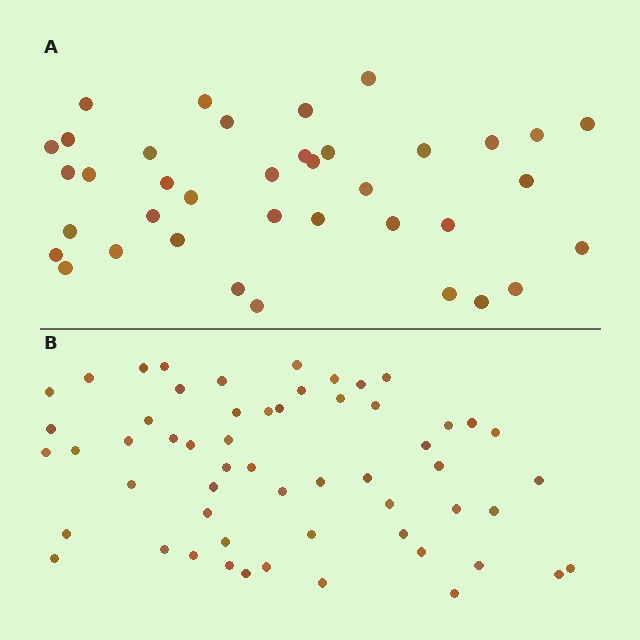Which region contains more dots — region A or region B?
Region B (the bottom region) has more dots.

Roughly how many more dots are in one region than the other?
Region B has approximately 20 more dots than region A.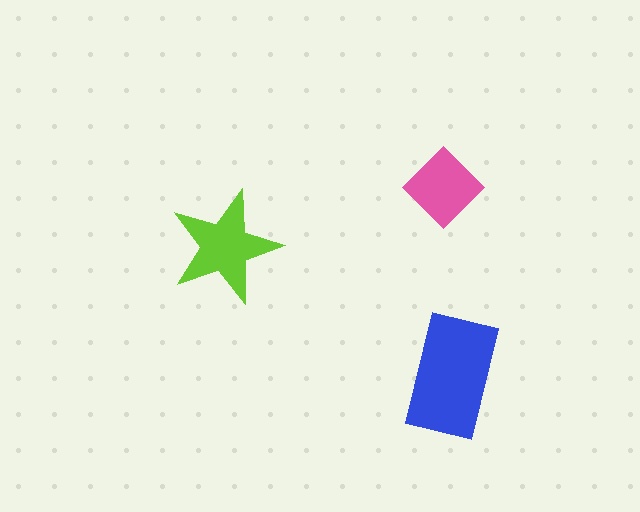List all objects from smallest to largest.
The pink diamond, the lime star, the blue rectangle.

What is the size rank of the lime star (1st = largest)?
2nd.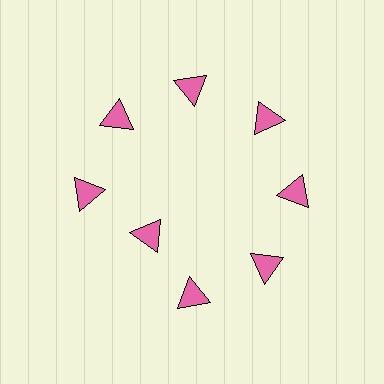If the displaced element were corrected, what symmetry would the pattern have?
It would have 8-fold rotational symmetry — the pattern would map onto itself every 45 degrees.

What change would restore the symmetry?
The symmetry would be restored by moving it outward, back onto the ring so that all 8 triangles sit at equal angles and equal distance from the center.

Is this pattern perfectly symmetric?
No. The 8 pink triangles are arranged in a ring, but one element near the 8 o'clock position is pulled inward toward the center, breaking the 8-fold rotational symmetry.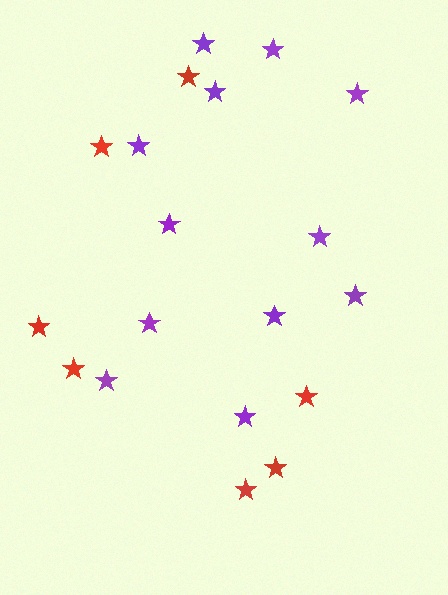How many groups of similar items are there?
There are 2 groups: one group of purple stars (12) and one group of red stars (7).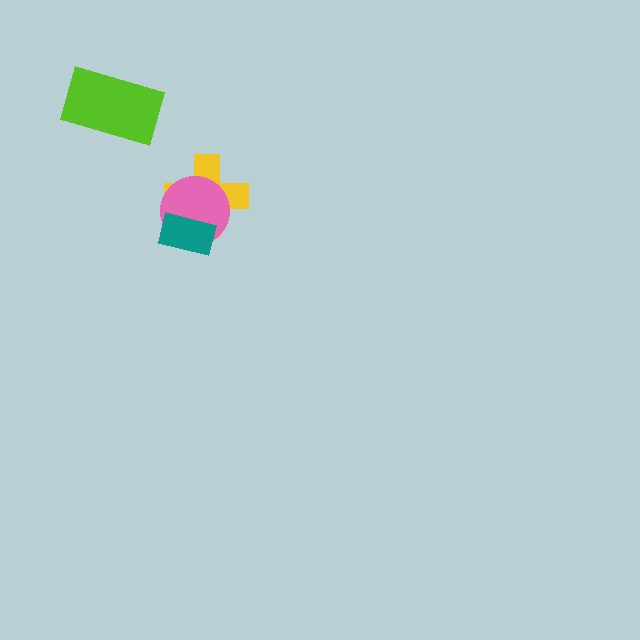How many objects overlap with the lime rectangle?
0 objects overlap with the lime rectangle.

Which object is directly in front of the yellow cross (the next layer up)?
The pink circle is directly in front of the yellow cross.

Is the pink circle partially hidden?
Yes, it is partially covered by another shape.